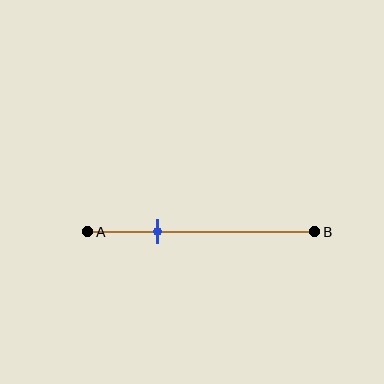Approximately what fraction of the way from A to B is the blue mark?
The blue mark is approximately 30% of the way from A to B.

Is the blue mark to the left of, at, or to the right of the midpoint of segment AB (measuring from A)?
The blue mark is to the left of the midpoint of segment AB.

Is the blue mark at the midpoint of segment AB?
No, the mark is at about 30% from A, not at the 50% midpoint.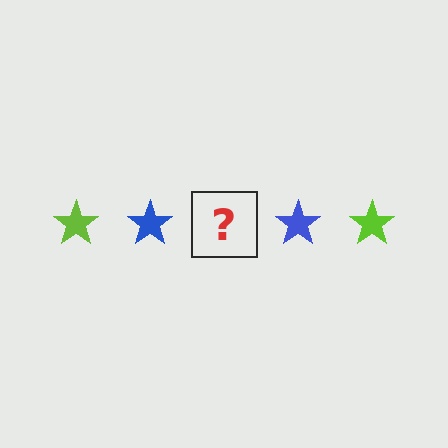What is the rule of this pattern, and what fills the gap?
The rule is that the pattern cycles through lime, blue stars. The gap should be filled with a lime star.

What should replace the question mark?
The question mark should be replaced with a lime star.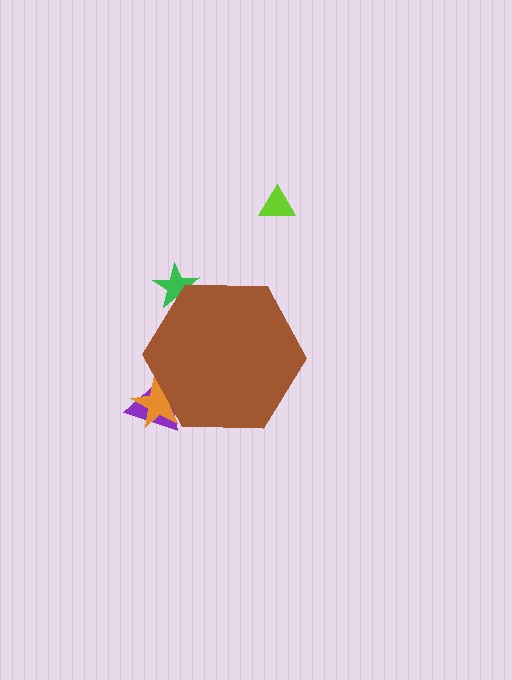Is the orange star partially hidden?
Yes, the orange star is partially hidden behind the brown hexagon.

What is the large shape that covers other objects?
A brown hexagon.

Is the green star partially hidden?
Yes, the green star is partially hidden behind the brown hexagon.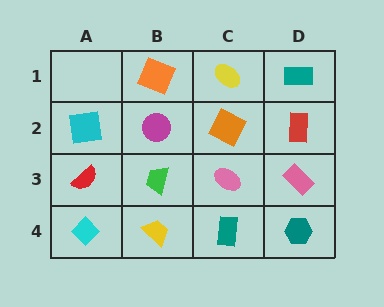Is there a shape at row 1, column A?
No, that cell is empty.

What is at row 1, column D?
A teal rectangle.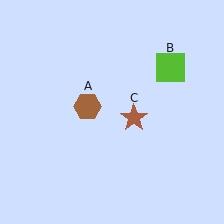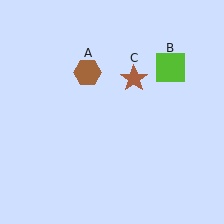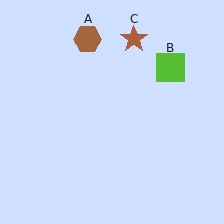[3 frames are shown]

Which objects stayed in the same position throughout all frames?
Lime square (object B) remained stationary.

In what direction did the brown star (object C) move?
The brown star (object C) moved up.